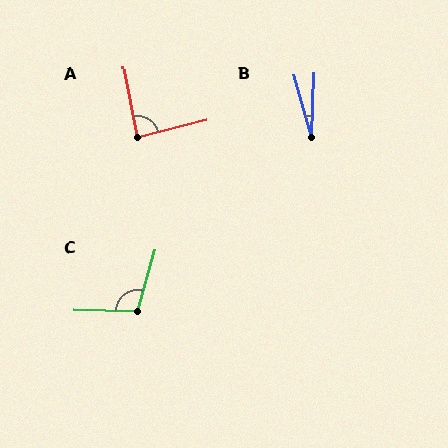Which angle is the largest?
C, at approximately 105 degrees.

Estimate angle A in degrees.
Approximately 87 degrees.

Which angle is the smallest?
B, at approximately 17 degrees.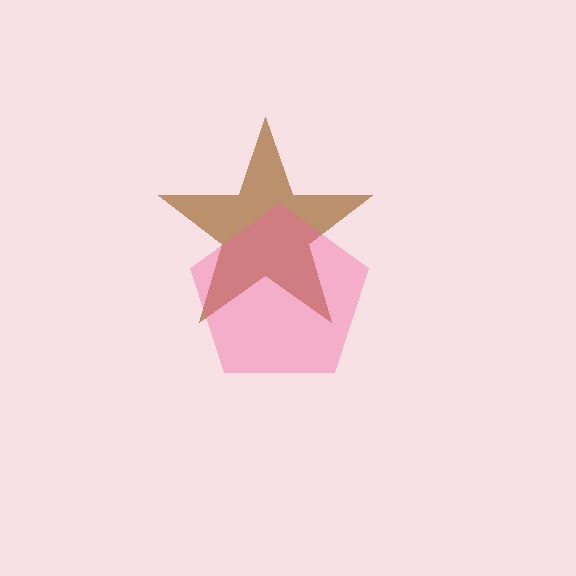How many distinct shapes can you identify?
There are 2 distinct shapes: a brown star, a pink pentagon.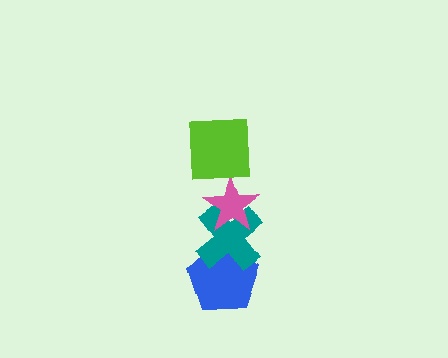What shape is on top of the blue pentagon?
The teal cross is on top of the blue pentagon.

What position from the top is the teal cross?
The teal cross is 3rd from the top.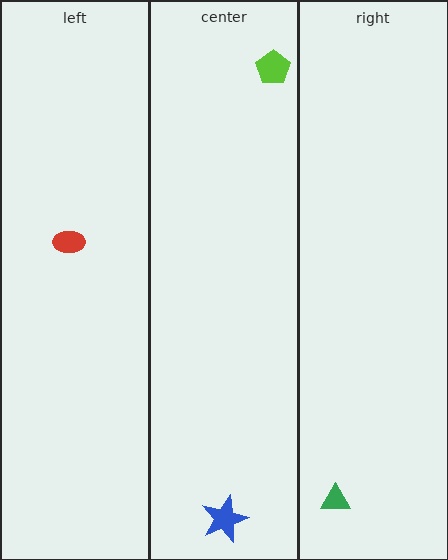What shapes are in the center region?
The blue star, the lime pentagon.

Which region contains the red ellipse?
The left region.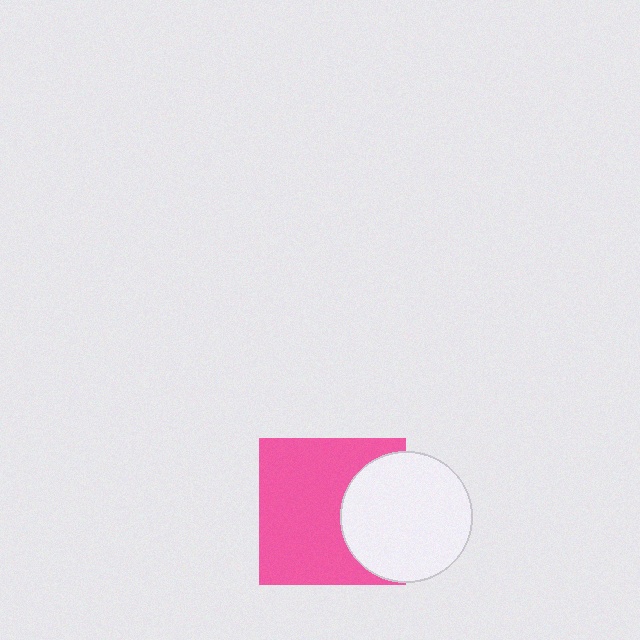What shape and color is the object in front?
The object in front is a white circle.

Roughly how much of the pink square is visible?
Most of it is visible (roughly 69%).